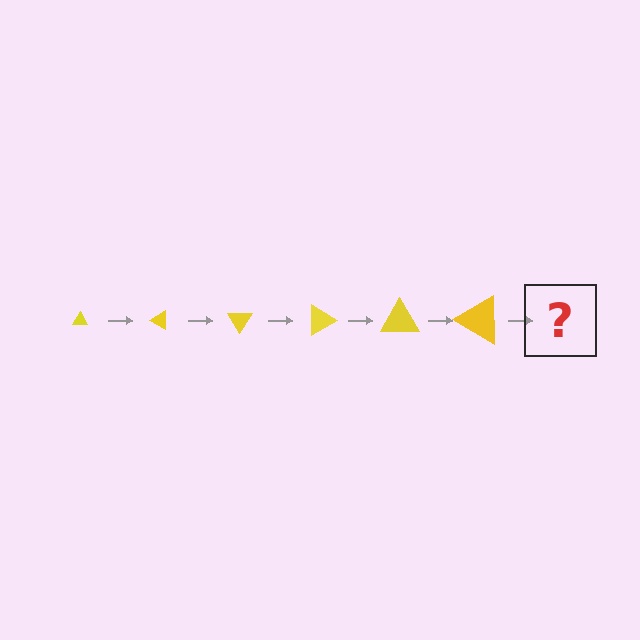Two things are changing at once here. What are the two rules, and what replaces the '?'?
The two rules are that the triangle grows larger each step and it rotates 30 degrees each step. The '?' should be a triangle, larger than the previous one and rotated 180 degrees from the start.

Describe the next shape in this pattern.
It should be a triangle, larger than the previous one and rotated 180 degrees from the start.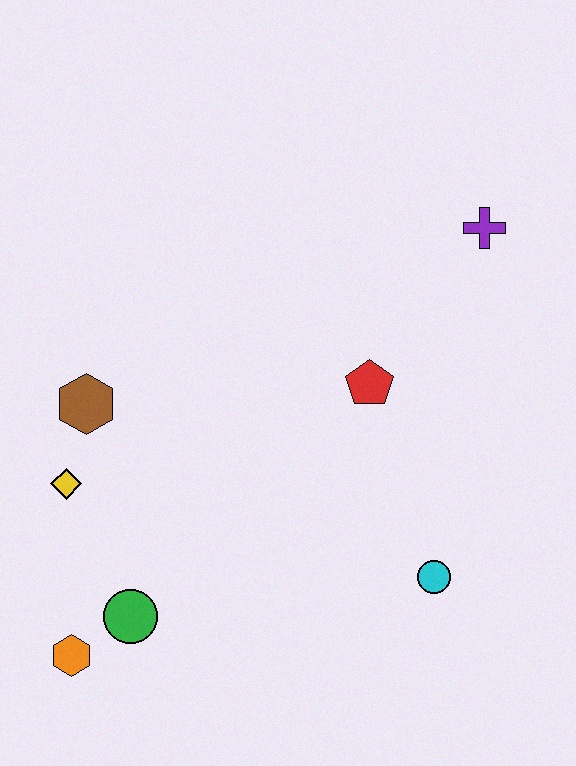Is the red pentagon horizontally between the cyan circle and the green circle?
Yes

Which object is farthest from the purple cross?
The orange hexagon is farthest from the purple cross.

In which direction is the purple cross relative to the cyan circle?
The purple cross is above the cyan circle.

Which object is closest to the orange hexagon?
The green circle is closest to the orange hexagon.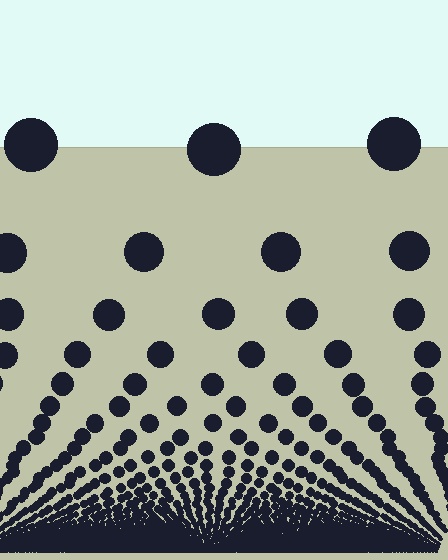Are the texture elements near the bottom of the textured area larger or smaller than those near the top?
Smaller. The gradient is inverted — elements near the bottom are smaller and denser.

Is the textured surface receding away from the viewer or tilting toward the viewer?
The surface appears to tilt toward the viewer. Texture elements get larger and sparser toward the top.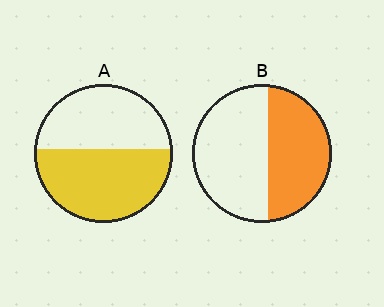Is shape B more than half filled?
No.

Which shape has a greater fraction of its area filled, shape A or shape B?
Shape A.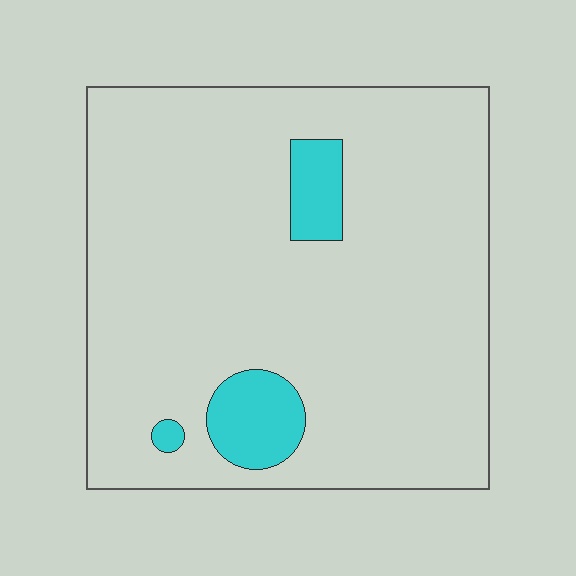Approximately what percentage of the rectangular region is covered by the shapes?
Approximately 10%.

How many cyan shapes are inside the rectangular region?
3.